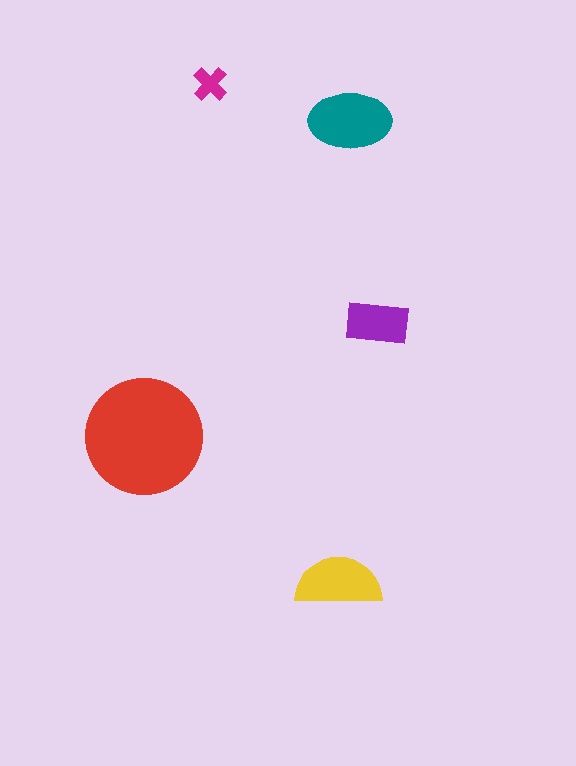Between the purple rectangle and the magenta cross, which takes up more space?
The purple rectangle.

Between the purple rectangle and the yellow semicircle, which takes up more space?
The yellow semicircle.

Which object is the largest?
The red circle.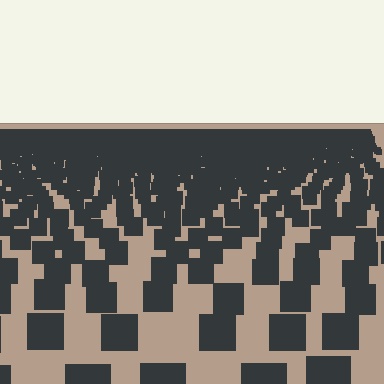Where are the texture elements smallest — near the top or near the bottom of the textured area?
Near the top.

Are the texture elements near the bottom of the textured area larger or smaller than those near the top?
Larger. Near the bottom, elements are closer to the viewer and appear at a bigger on-screen size.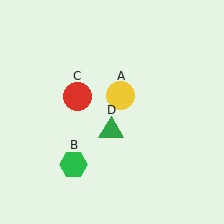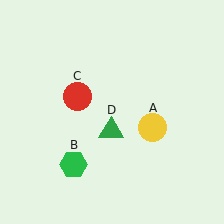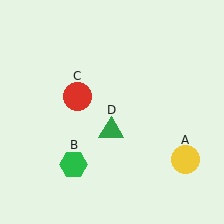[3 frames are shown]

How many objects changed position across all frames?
1 object changed position: yellow circle (object A).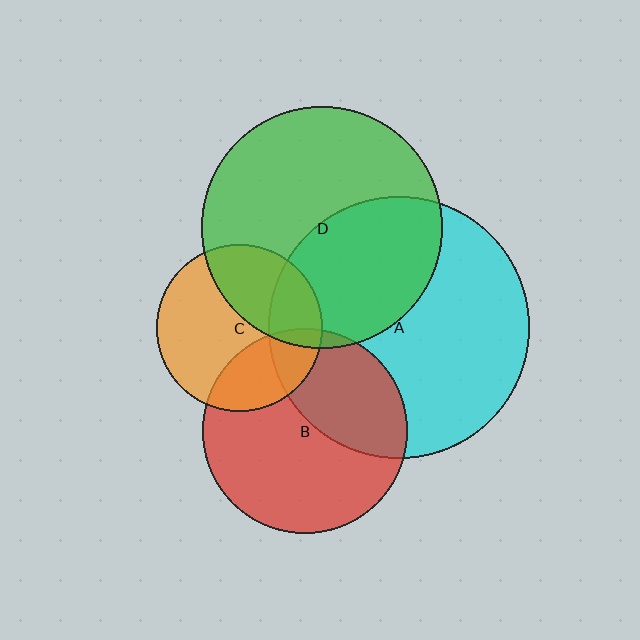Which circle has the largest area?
Circle A (cyan).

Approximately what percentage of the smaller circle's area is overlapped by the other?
Approximately 25%.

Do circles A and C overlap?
Yes.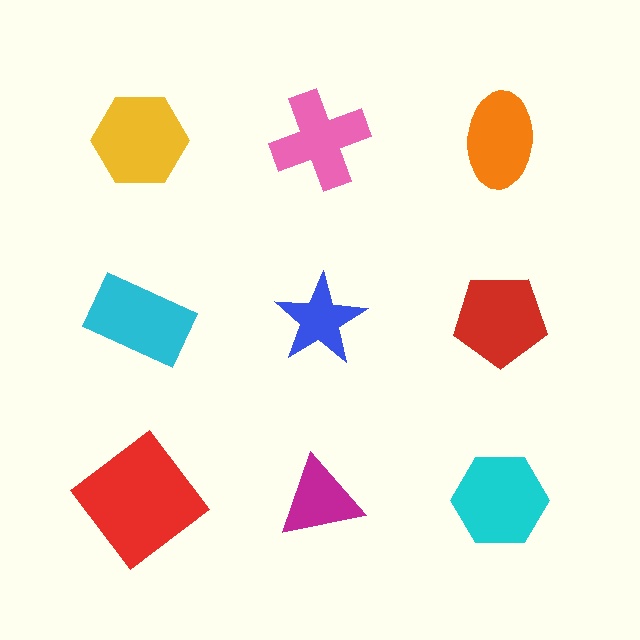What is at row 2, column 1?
A cyan rectangle.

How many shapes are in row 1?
3 shapes.